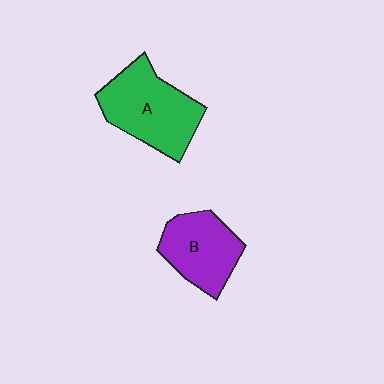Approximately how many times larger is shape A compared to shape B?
Approximately 1.3 times.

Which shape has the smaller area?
Shape B (purple).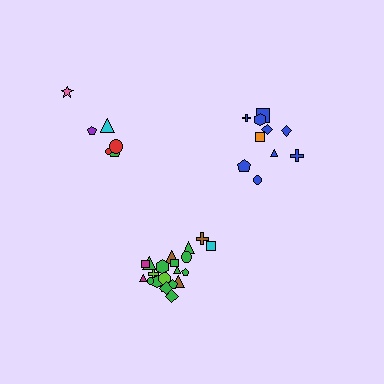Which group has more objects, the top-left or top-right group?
The top-right group.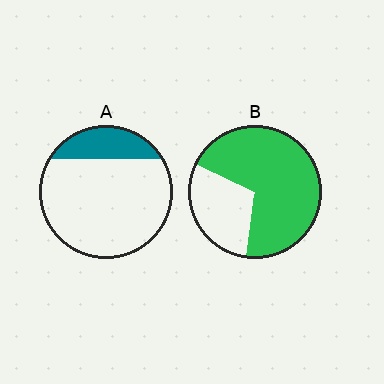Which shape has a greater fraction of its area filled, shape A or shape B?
Shape B.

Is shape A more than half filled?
No.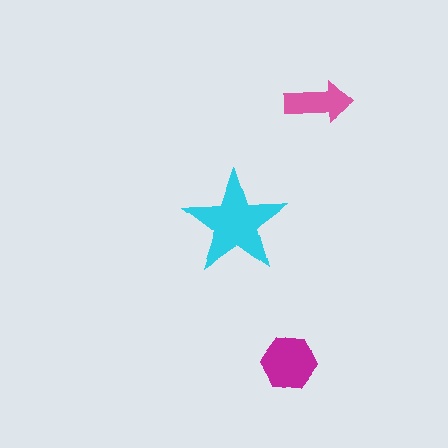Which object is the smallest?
The pink arrow.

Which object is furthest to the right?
The pink arrow is rightmost.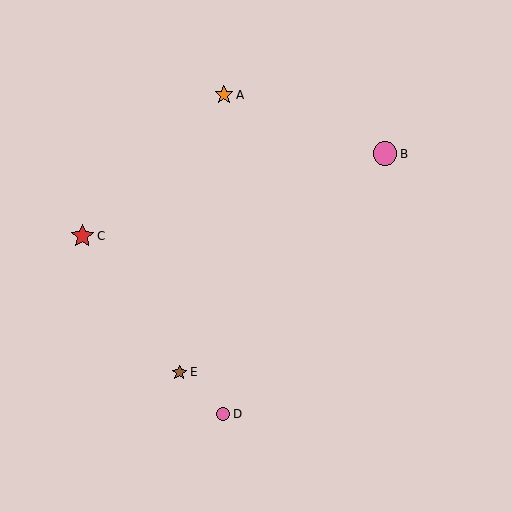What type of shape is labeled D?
Shape D is a pink circle.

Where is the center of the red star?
The center of the red star is at (82, 236).